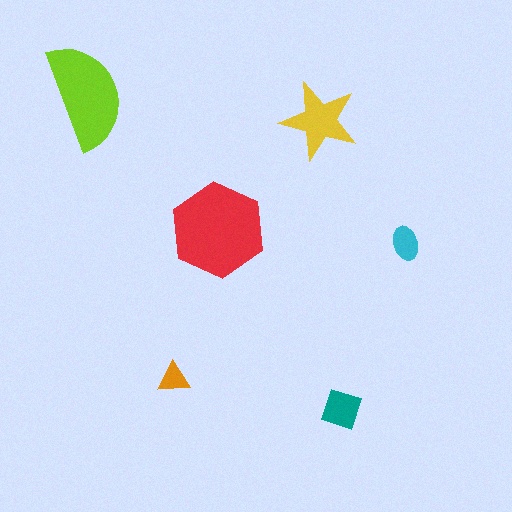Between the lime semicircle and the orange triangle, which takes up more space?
The lime semicircle.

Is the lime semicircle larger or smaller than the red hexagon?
Smaller.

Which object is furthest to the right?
The cyan ellipse is rightmost.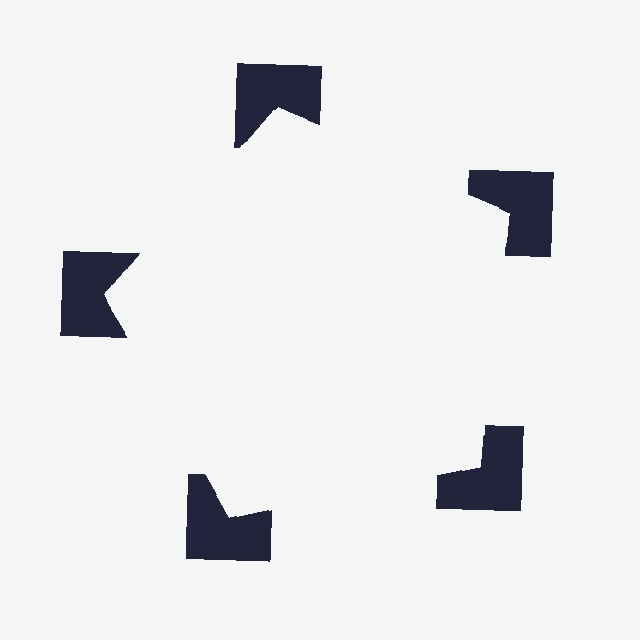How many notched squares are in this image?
There are 5 — one at each vertex of the illusory pentagon.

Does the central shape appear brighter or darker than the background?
It typically appears slightly brighter than the background, even though no actual brightness change is drawn.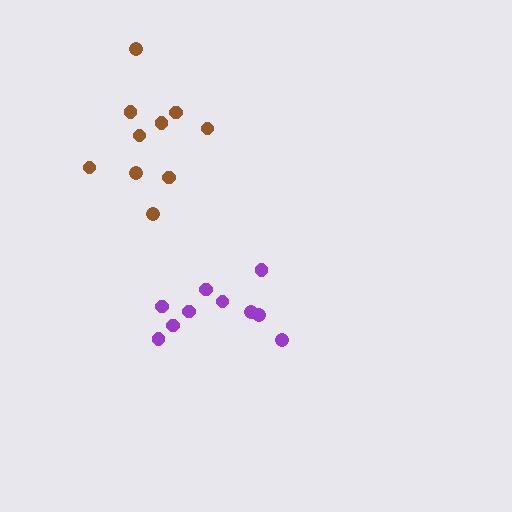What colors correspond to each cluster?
The clusters are colored: purple, brown.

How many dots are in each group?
Group 1: 10 dots, Group 2: 10 dots (20 total).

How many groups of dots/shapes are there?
There are 2 groups.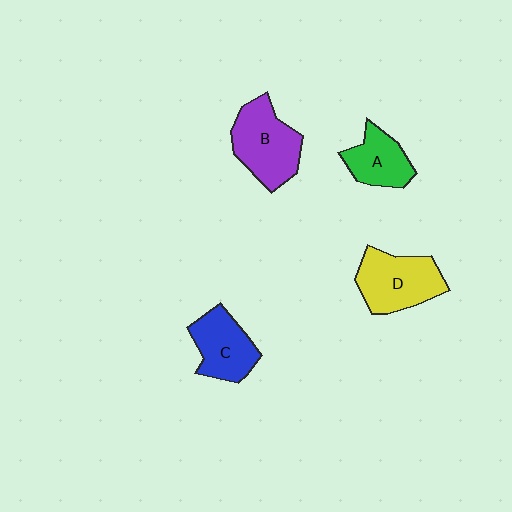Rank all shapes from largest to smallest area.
From largest to smallest: B (purple), D (yellow), C (blue), A (green).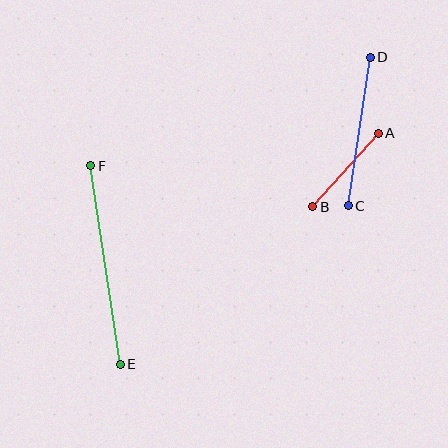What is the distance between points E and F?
The distance is approximately 201 pixels.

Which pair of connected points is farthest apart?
Points E and F are farthest apart.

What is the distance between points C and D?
The distance is approximately 150 pixels.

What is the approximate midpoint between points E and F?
The midpoint is at approximately (106, 265) pixels.